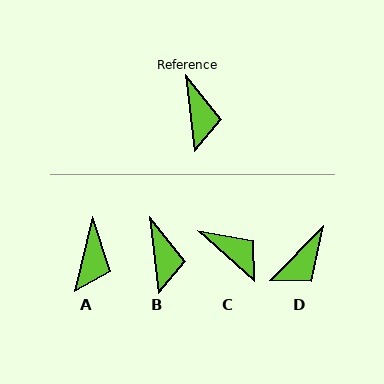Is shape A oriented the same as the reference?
No, it is off by about 20 degrees.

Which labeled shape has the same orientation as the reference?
B.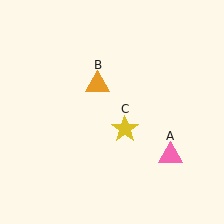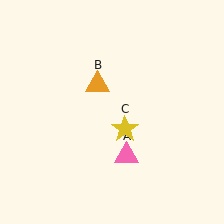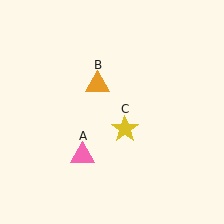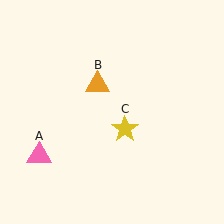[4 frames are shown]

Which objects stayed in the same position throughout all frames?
Orange triangle (object B) and yellow star (object C) remained stationary.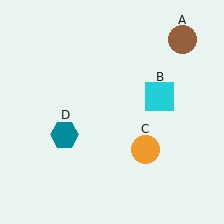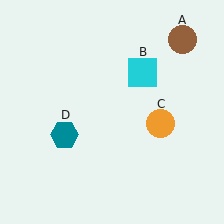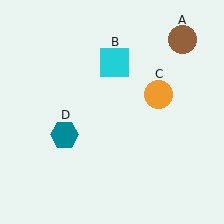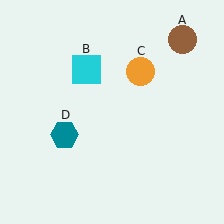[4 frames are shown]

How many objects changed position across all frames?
2 objects changed position: cyan square (object B), orange circle (object C).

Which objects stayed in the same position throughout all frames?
Brown circle (object A) and teal hexagon (object D) remained stationary.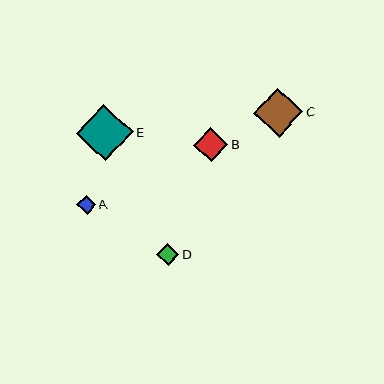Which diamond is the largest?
Diamond E is the largest with a size of approximately 56 pixels.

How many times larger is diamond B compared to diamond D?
Diamond B is approximately 1.6 times the size of diamond D.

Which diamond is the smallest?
Diamond A is the smallest with a size of approximately 18 pixels.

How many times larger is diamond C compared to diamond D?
Diamond C is approximately 2.2 times the size of diamond D.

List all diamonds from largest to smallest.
From largest to smallest: E, C, B, D, A.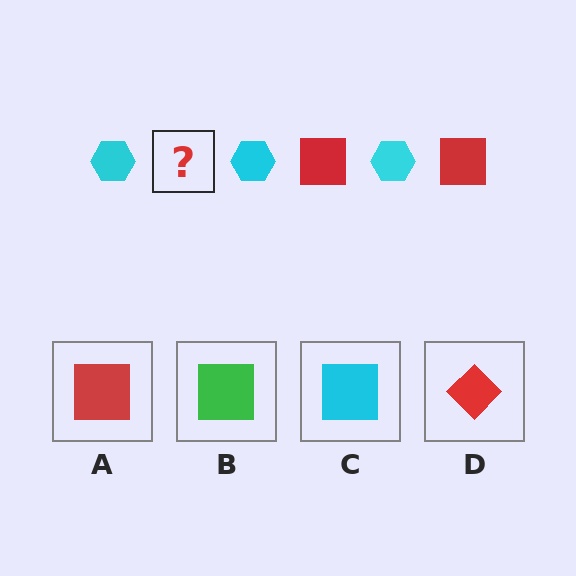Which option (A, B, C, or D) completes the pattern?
A.